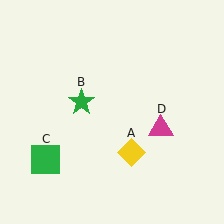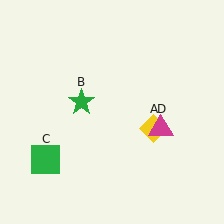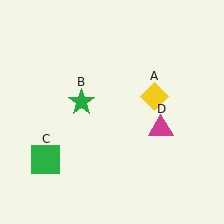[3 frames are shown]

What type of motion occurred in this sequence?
The yellow diamond (object A) rotated counterclockwise around the center of the scene.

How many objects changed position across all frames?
1 object changed position: yellow diamond (object A).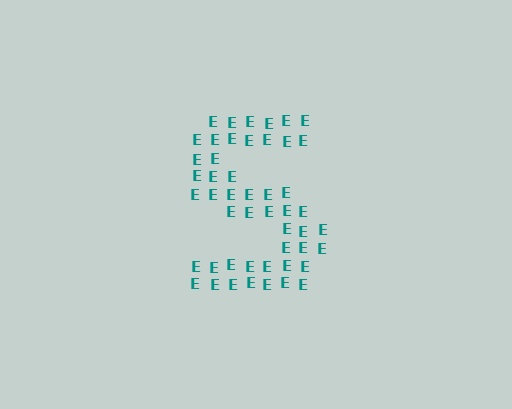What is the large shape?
The large shape is the letter S.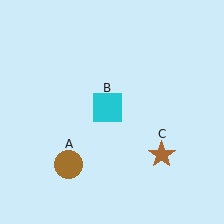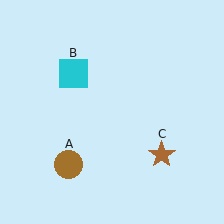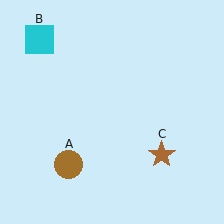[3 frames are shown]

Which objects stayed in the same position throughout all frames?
Brown circle (object A) and brown star (object C) remained stationary.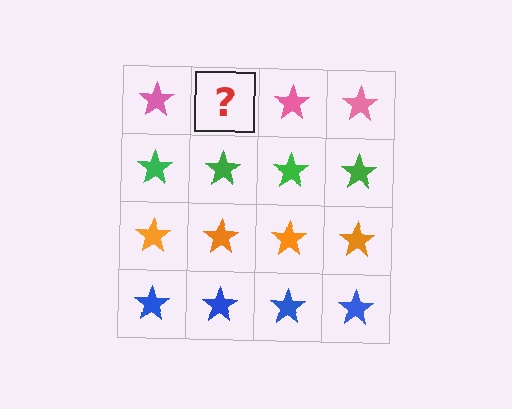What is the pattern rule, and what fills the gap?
The rule is that each row has a consistent color. The gap should be filled with a pink star.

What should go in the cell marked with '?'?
The missing cell should contain a pink star.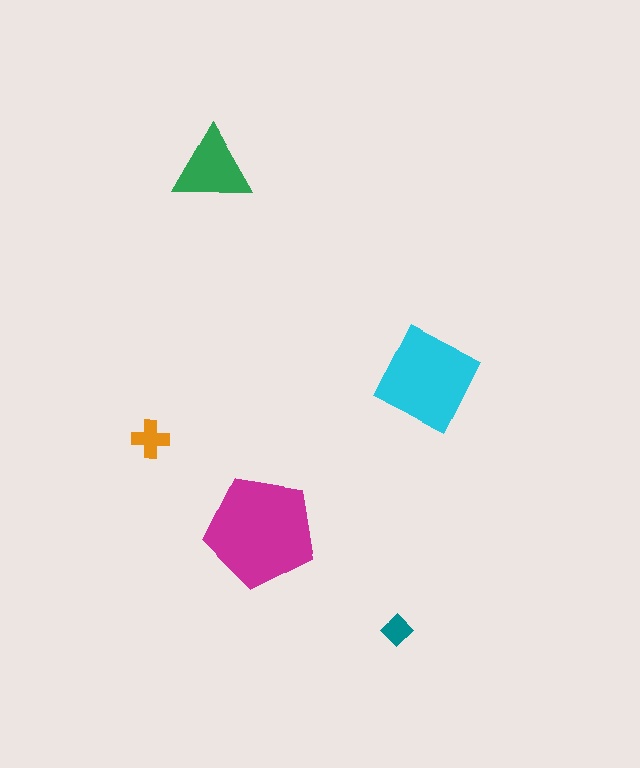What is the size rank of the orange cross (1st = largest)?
4th.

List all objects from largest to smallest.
The magenta pentagon, the cyan square, the green triangle, the orange cross, the teal diamond.